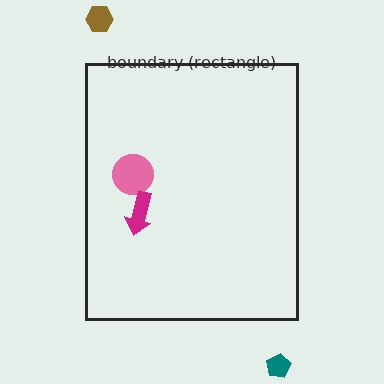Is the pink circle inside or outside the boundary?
Inside.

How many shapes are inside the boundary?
2 inside, 2 outside.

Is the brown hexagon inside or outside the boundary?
Outside.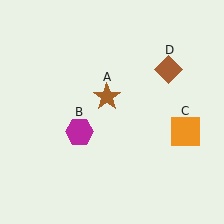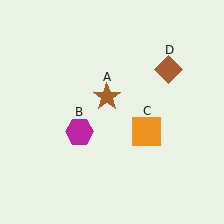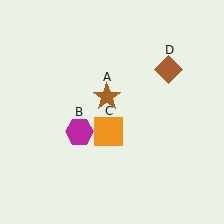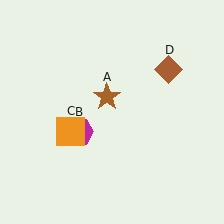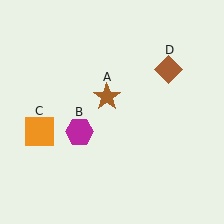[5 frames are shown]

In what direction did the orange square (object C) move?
The orange square (object C) moved left.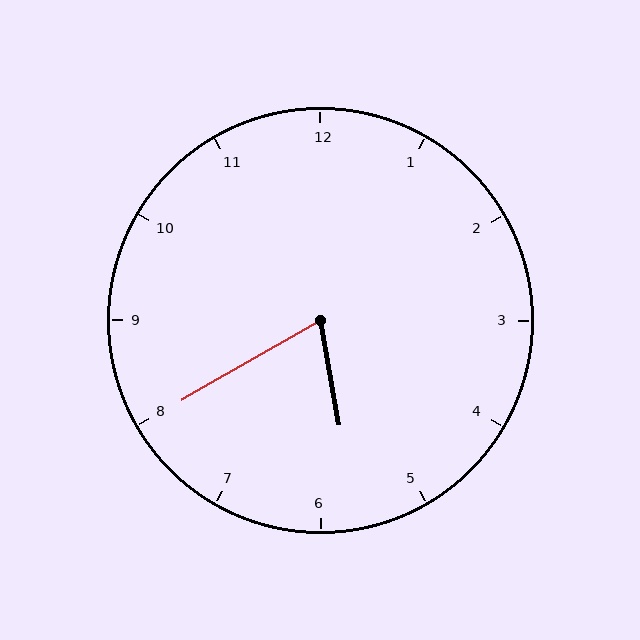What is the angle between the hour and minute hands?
Approximately 70 degrees.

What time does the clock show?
5:40.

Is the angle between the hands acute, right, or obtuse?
It is acute.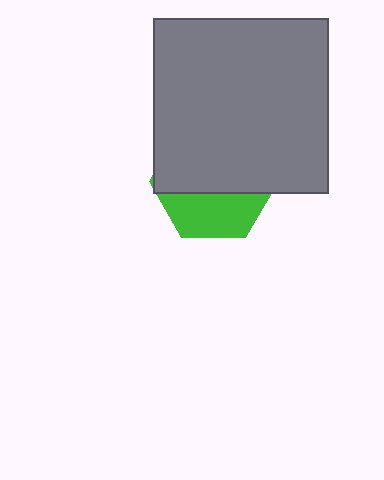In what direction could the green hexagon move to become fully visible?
The green hexagon could move down. That would shift it out from behind the gray square entirely.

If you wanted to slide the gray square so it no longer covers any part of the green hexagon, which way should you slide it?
Slide it up — that is the most direct way to separate the two shapes.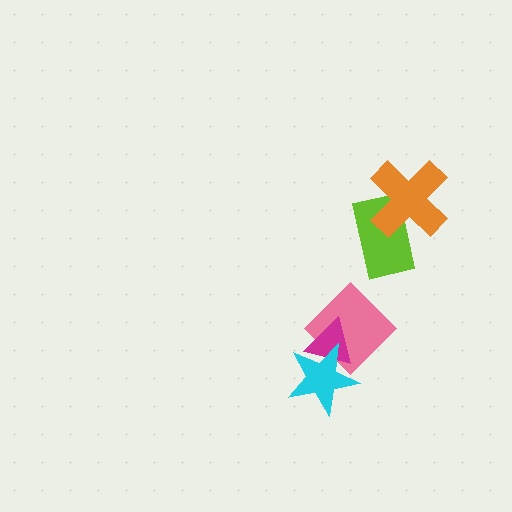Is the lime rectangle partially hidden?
Yes, it is partially covered by another shape.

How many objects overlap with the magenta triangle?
2 objects overlap with the magenta triangle.